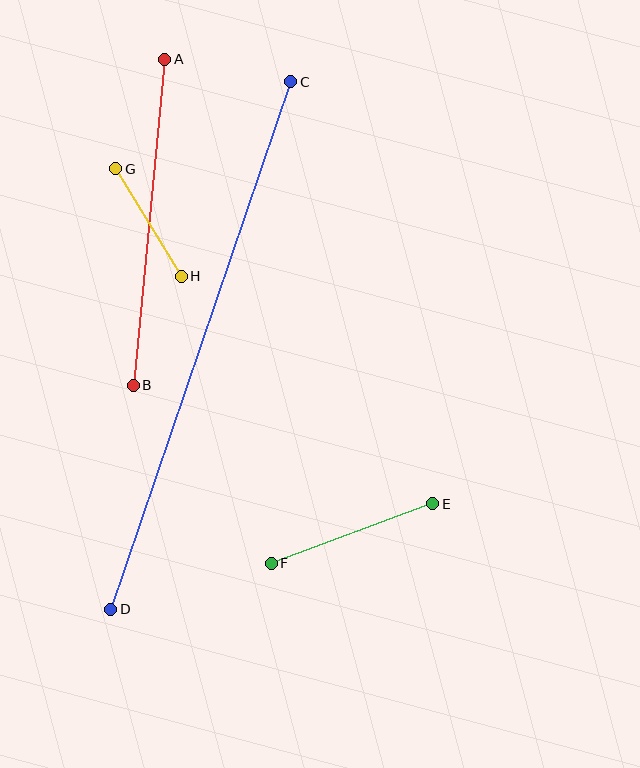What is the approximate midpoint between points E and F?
The midpoint is at approximately (352, 534) pixels.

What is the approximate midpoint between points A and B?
The midpoint is at approximately (149, 222) pixels.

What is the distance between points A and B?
The distance is approximately 327 pixels.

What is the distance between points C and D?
The distance is approximately 557 pixels.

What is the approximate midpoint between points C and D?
The midpoint is at approximately (201, 345) pixels.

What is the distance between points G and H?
The distance is approximately 126 pixels.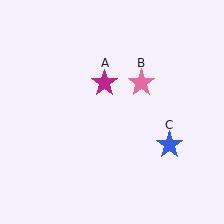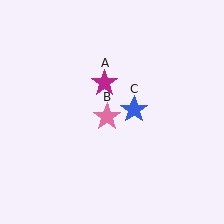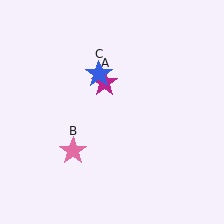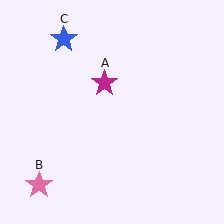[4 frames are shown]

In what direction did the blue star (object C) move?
The blue star (object C) moved up and to the left.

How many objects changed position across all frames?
2 objects changed position: pink star (object B), blue star (object C).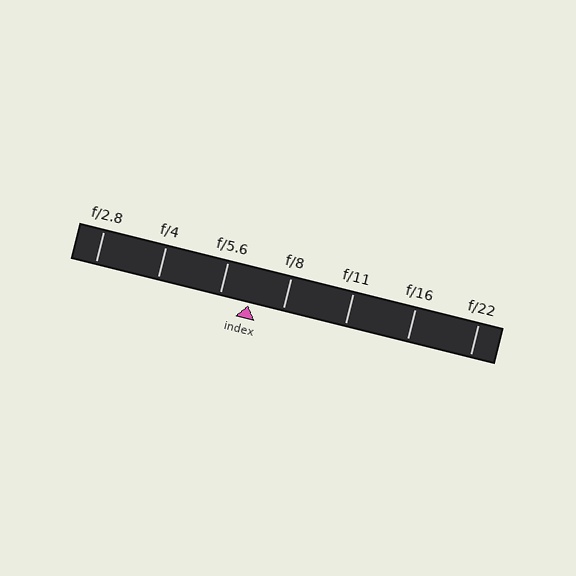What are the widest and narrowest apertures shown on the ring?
The widest aperture shown is f/2.8 and the narrowest is f/22.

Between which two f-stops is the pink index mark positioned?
The index mark is between f/5.6 and f/8.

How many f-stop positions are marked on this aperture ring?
There are 7 f-stop positions marked.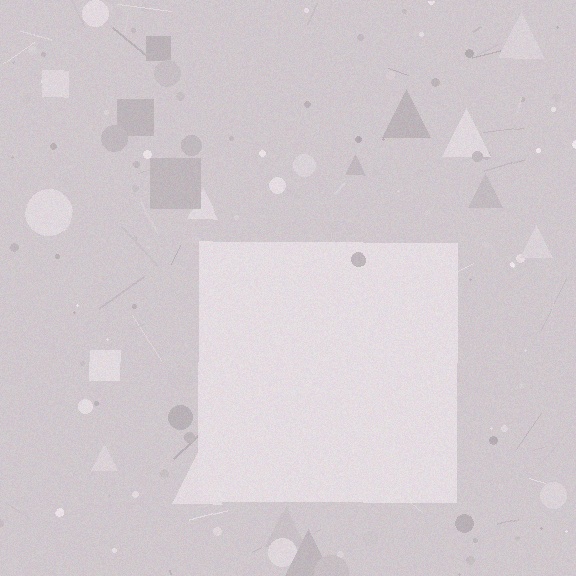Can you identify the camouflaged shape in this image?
The camouflaged shape is a square.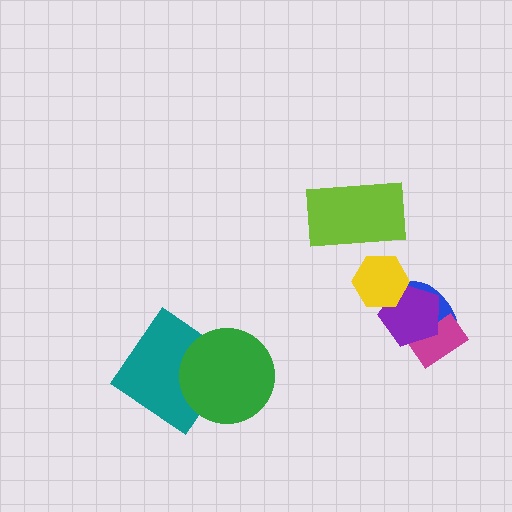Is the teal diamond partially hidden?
Yes, it is partially covered by another shape.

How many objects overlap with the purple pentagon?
3 objects overlap with the purple pentagon.